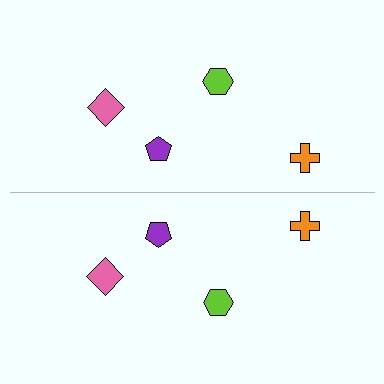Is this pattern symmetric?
Yes, this pattern has bilateral (reflection) symmetry.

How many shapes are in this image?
There are 8 shapes in this image.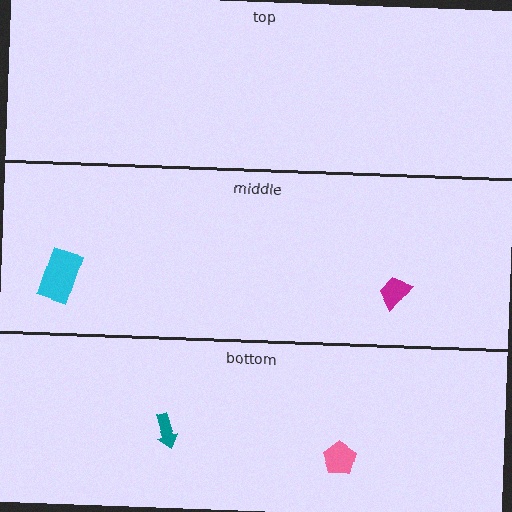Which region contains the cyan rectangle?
The middle region.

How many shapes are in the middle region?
2.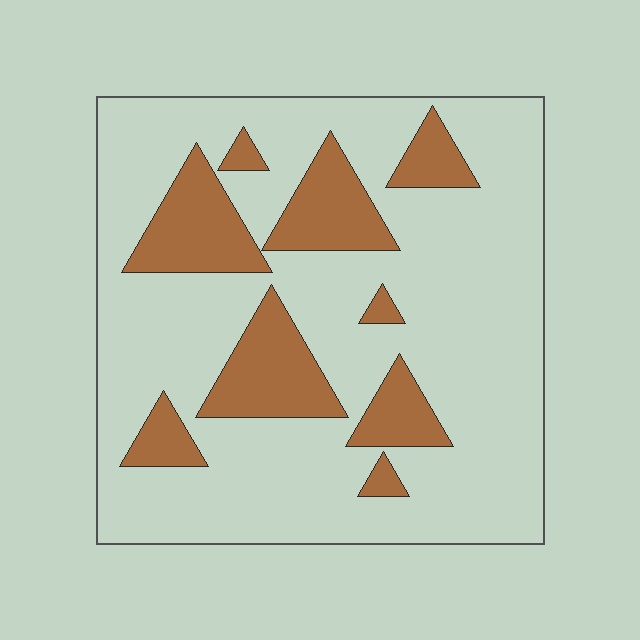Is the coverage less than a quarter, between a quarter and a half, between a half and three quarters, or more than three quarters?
Less than a quarter.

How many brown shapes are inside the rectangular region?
9.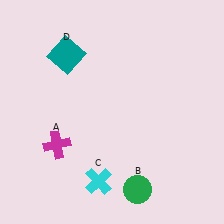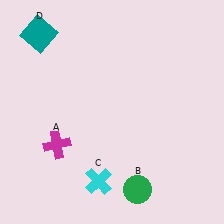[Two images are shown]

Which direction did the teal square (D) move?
The teal square (D) moved left.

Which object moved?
The teal square (D) moved left.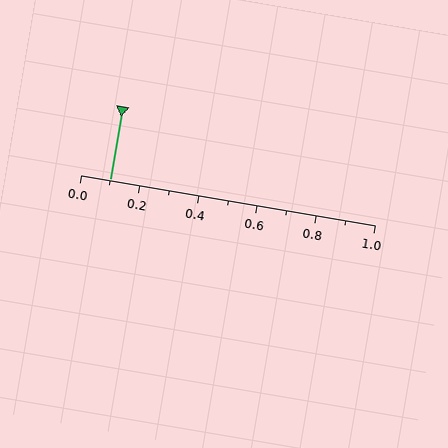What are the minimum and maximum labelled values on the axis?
The axis runs from 0.0 to 1.0.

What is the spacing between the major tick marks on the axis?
The major ticks are spaced 0.2 apart.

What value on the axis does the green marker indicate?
The marker indicates approximately 0.1.